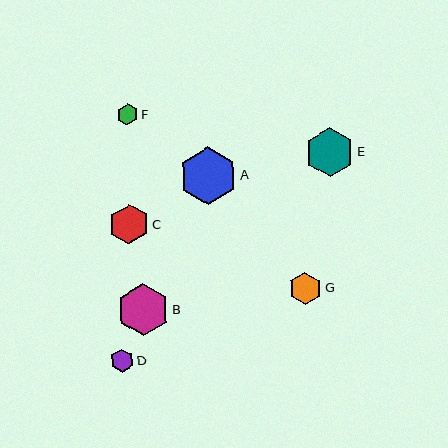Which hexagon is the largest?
Hexagon A is the largest with a size of approximately 57 pixels.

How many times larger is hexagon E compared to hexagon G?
Hexagon E is approximately 1.5 times the size of hexagon G.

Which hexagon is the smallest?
Hexagon F is the smallest with a size of approximately 21 pixels.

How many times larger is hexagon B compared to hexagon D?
Hexagon B is approximately 2.3 times the size of hexagon D.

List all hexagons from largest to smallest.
From largest to smallest: A, B, E, C, G, D, F.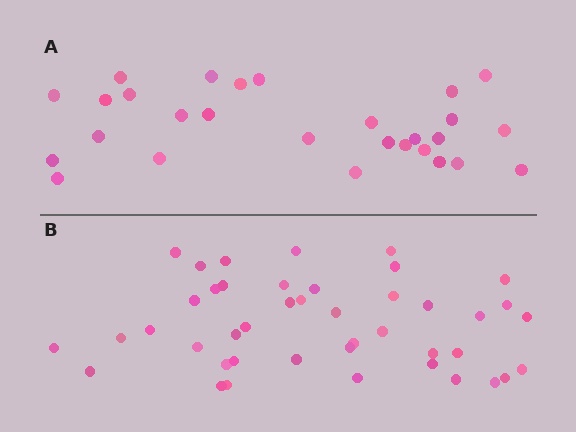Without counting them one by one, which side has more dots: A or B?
Region B (the bottom region) has more dots.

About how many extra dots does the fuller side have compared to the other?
Region B has approximately 15 more dots than region A.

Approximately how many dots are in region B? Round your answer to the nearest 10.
About 40 dots. (The exact count is 43, which rounds to 40.)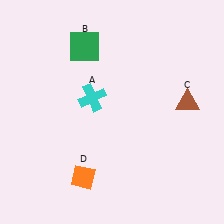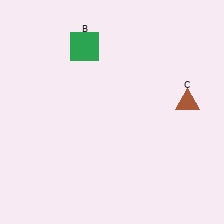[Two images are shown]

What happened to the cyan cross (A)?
The cyan cross (A) was removed in Image 2. It was in the top-left area of Image 1.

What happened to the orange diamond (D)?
The orange diamond (D) was removed in Image 2. It was in the bottom-left area of Image 1.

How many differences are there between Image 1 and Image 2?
There are 2 differences between the two images.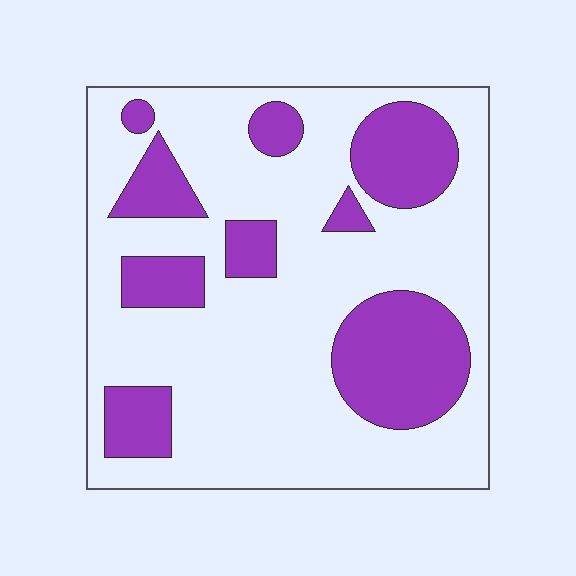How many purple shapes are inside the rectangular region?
9.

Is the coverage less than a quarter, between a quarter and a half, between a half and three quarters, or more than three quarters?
Between a quarter and a half.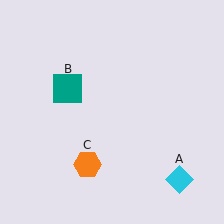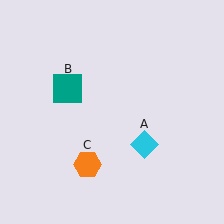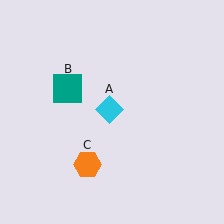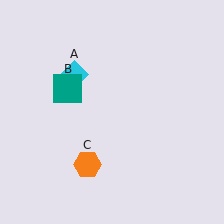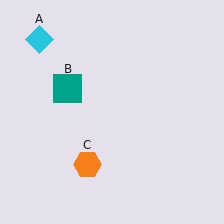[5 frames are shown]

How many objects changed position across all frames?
1 object changed position: cyan diamond (object A).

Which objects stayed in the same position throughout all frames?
Teal square (object B) and orange hexagon (object C) remained stationary.